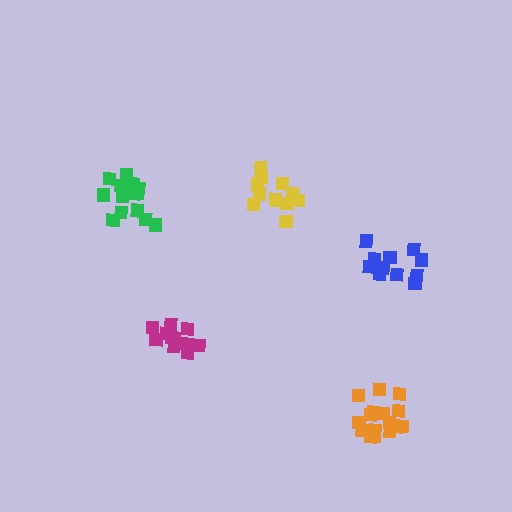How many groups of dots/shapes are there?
There are 5 groups.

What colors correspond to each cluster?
The clusters are colored: yellow, blue, orange, green, magenta.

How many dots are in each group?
Group 1: 11 dots, Group 2: 12 dots, Group 3: 16 dots, Group 4: 16 dots, Group 5: 12 dots (67 total).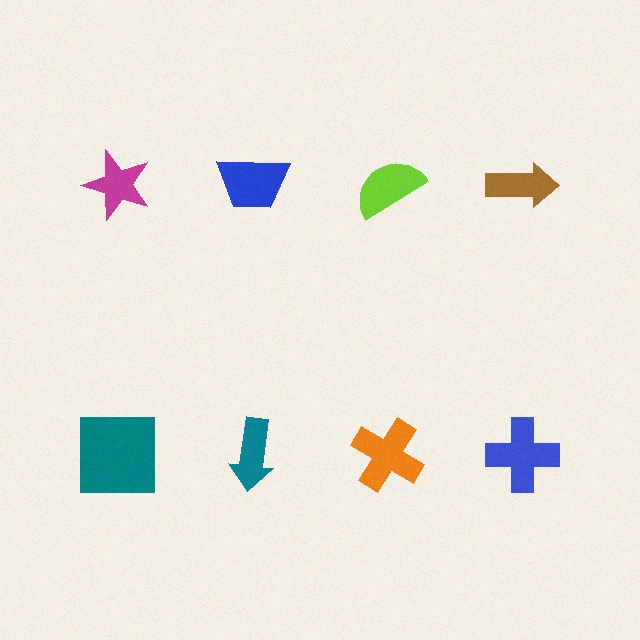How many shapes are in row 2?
4 shapes.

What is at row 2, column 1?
A teal square.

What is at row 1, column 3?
A lime semicircle.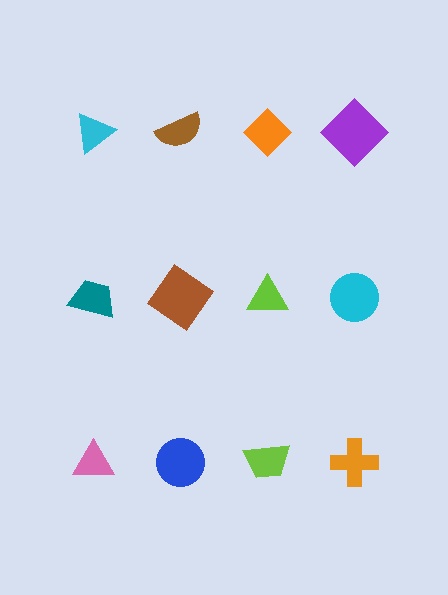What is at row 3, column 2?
A blue circle.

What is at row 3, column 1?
A pink triangle.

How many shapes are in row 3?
4 shapes.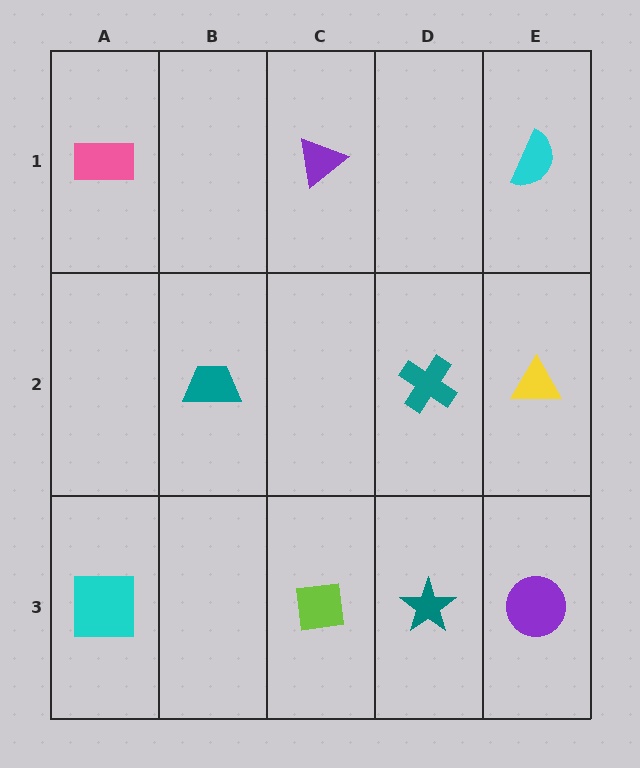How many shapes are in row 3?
4 shapes.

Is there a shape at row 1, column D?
No, that cell is empty.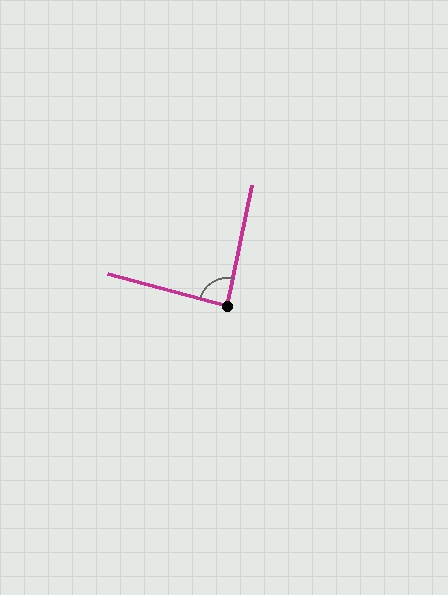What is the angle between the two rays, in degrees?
Approximately 87 degrees.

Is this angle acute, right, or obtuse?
It is approximately a right angle.